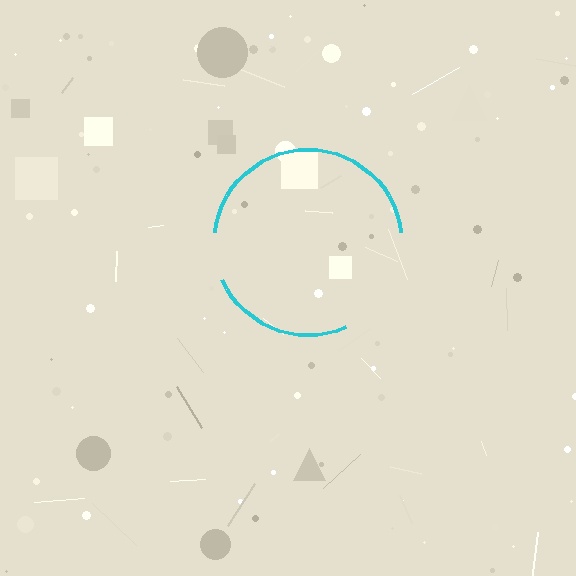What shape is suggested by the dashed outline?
The dashed outline suggests a circle.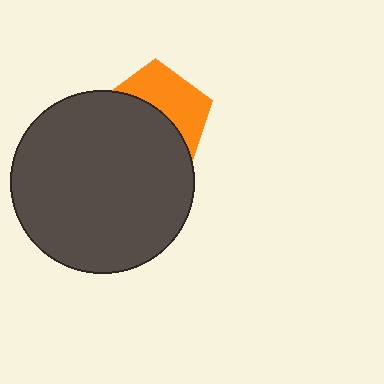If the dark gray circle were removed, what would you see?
You would see the complete orange pentagon.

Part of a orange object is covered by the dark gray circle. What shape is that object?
It is a pentagon.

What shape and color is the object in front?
The object in front is a dark gray circle.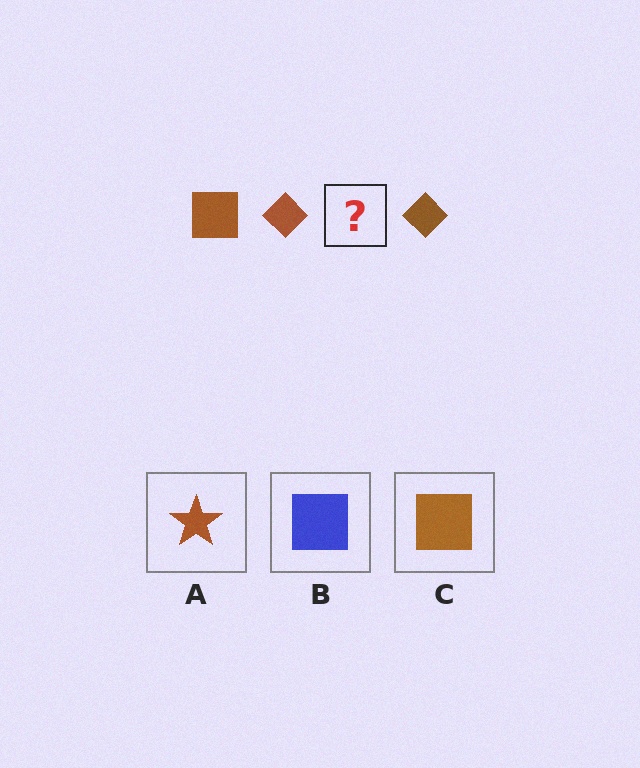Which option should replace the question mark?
Option C.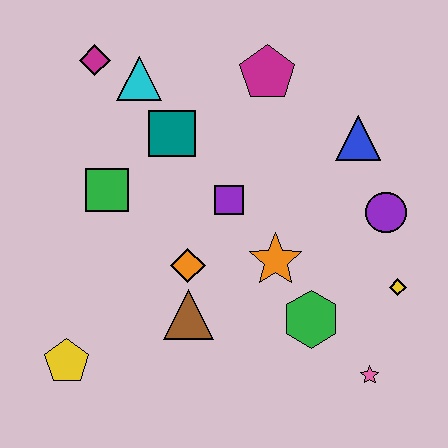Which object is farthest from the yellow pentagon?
The blue triangle is farthest from the yellow pentagon.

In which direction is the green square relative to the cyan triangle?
The green square is below the cyan triangle.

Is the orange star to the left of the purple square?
No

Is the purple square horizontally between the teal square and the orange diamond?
No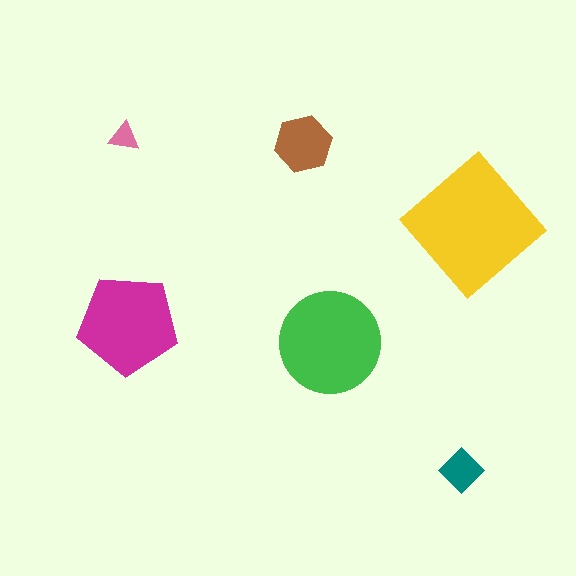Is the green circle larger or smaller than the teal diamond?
Larger.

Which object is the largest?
The yellow diamond.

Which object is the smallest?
The pink triangle.